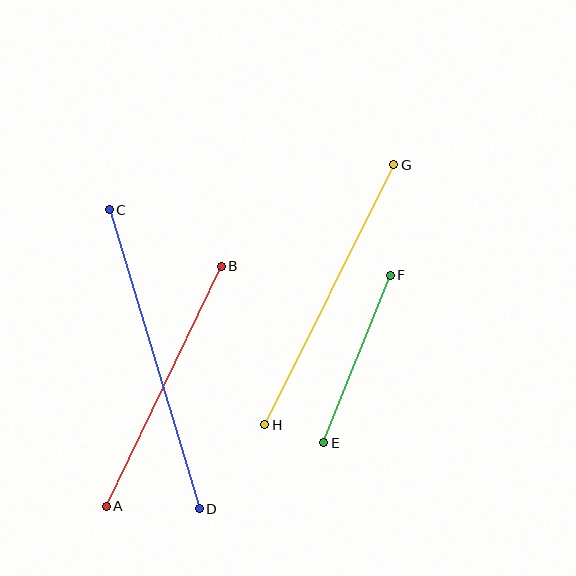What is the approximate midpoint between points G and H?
The midpoint is at approximately (329, 295) pixels.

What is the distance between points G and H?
The distance is approximately 290 pixels.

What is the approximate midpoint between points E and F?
The midpoint is at approximately (357, 359) pixels.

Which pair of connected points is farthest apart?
Points C and D are farthest apart.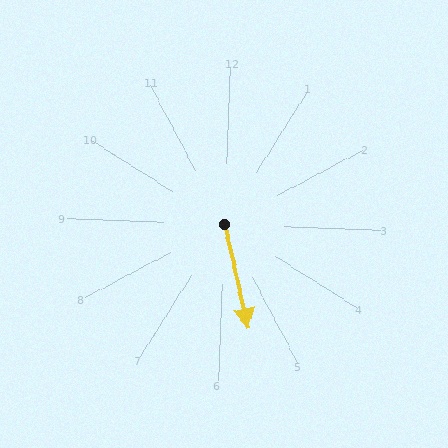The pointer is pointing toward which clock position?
Roughly 5 o'clock.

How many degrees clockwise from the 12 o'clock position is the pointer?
Approximately 165 degrees.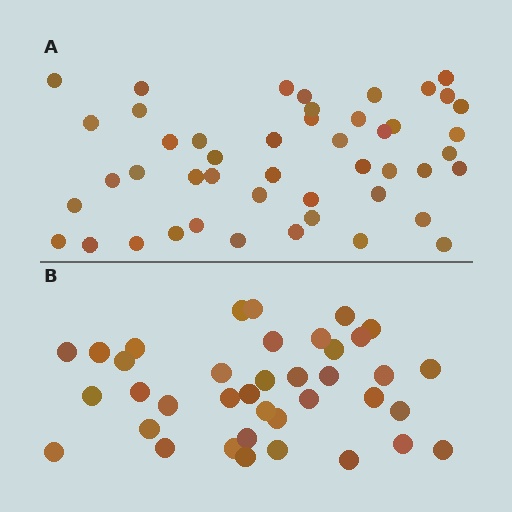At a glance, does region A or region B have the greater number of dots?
Region A (the top region) has more dots.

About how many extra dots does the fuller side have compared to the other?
Region A has roughly 8 or so more dots than region B.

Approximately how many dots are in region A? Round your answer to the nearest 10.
About 50 dots. (The exact count is 47, which rounds to 50.)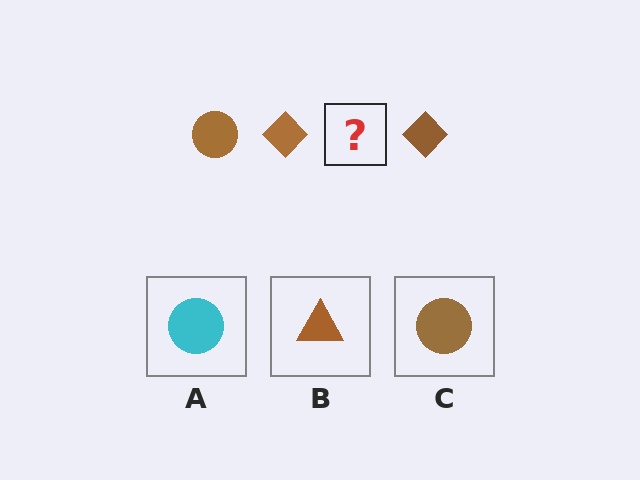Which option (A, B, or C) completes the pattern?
C.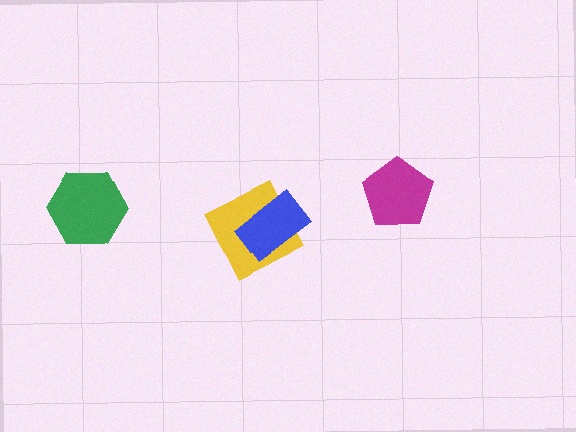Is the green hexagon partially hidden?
No, no other shape covers it.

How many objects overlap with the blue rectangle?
1 object overlaps with the blue rectangle.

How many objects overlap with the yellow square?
1 object overlaps with the yellow square.